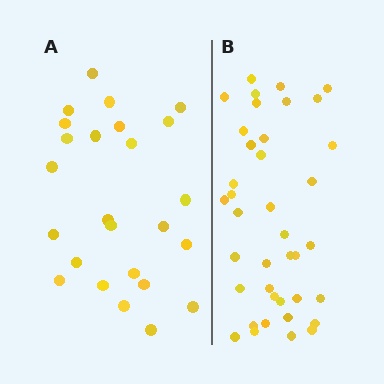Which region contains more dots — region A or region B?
Region B (the right region) has more dots.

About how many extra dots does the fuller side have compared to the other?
Region B has approximately 15 more dots than region A.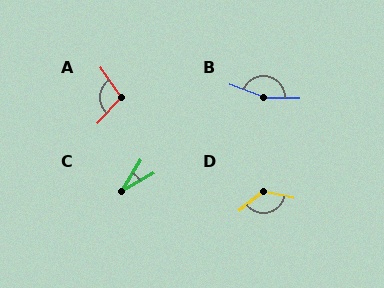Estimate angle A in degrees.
Approximately 103 degrees.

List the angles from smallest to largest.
C (28°), A (103°), D (128°), B (161°).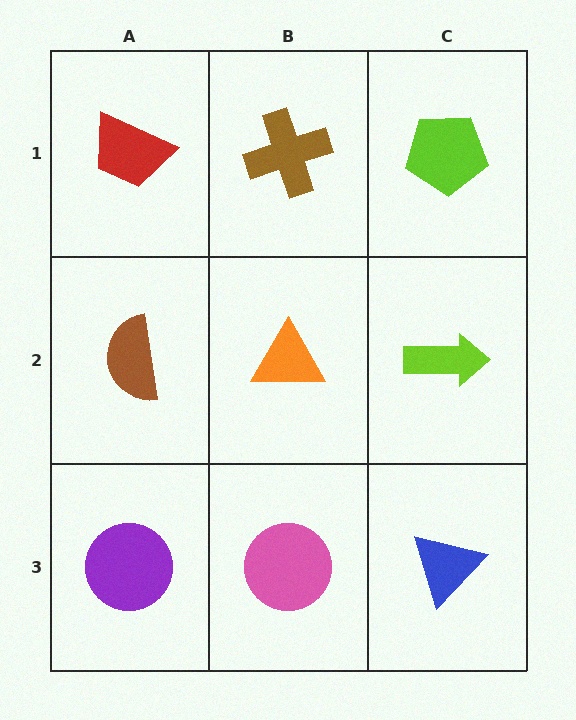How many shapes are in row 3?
3 shapes.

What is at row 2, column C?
A lime arrow.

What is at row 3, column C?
A blue triangle.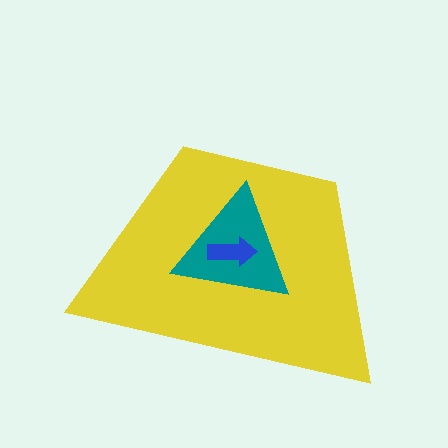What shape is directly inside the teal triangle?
The blue arrow.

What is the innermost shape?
The blue arrow.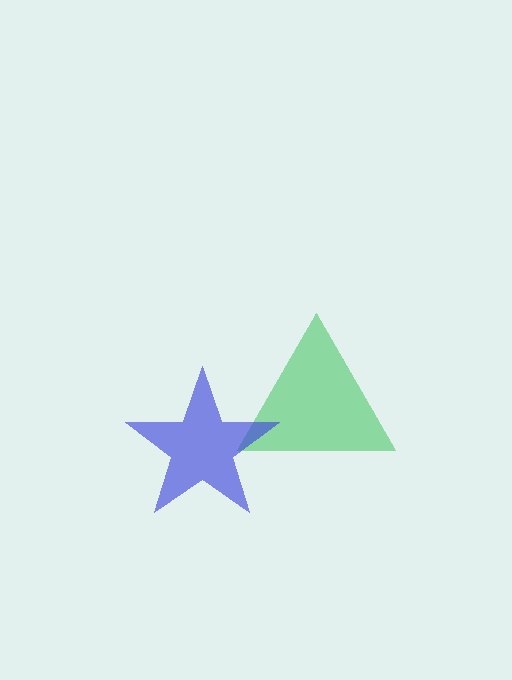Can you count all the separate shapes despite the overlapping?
Yes, there are 2 separate shapes.